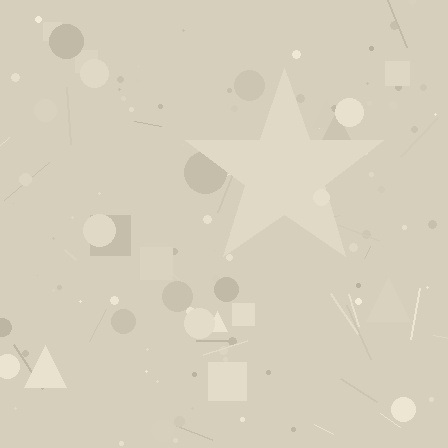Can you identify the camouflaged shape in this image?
The camouflaged shape is a star.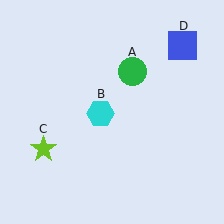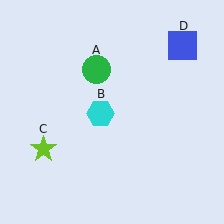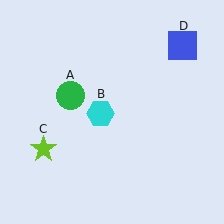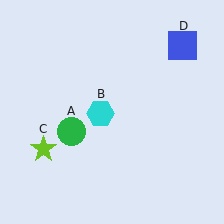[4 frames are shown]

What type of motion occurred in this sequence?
The green circle (object A) rotated counterclockwise around the center of the scene.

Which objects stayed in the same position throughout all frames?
Cyan hexagon (object B) and lime star (object C) and blue square (object D) remained stationary.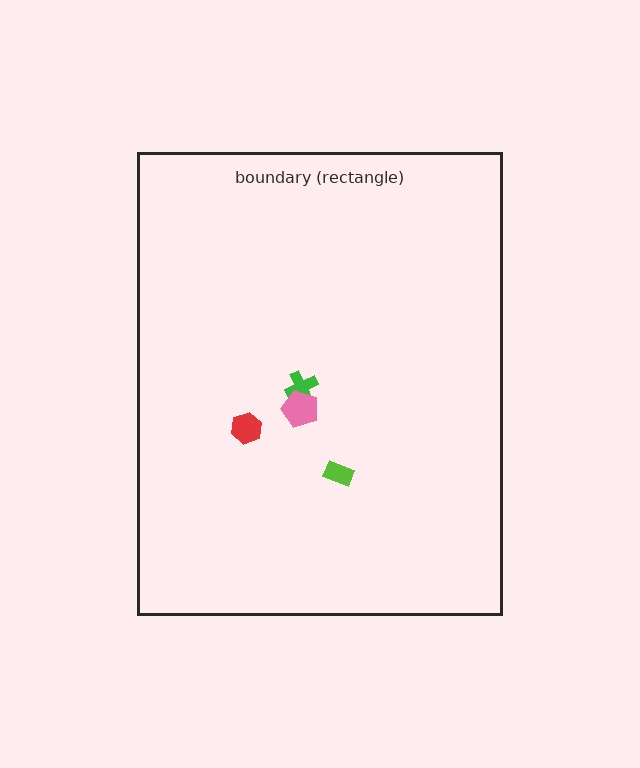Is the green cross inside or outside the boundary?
Inside.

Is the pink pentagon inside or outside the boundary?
Inside.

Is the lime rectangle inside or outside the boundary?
Inside.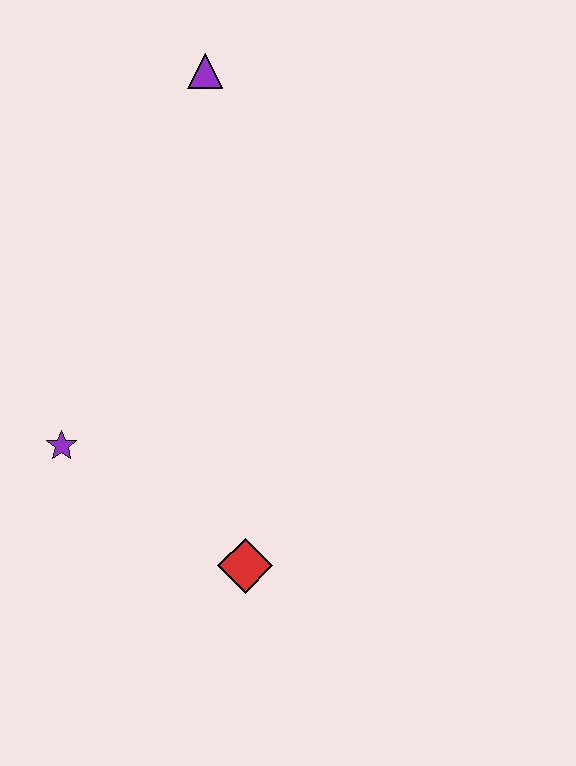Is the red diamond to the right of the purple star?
Yes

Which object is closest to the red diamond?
The purple star is closest to the red diamond.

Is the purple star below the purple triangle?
Yes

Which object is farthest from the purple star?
The purple triangle is farthest from the purple star.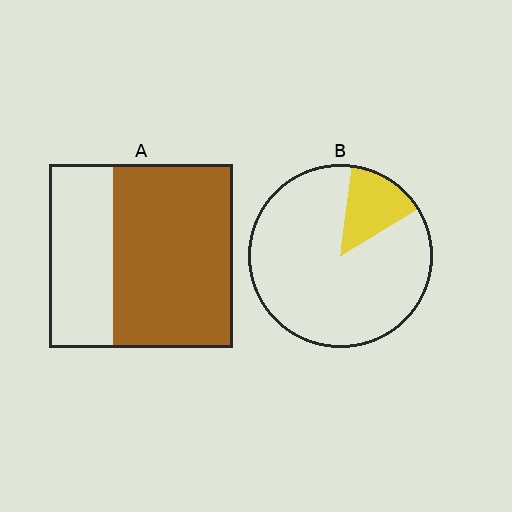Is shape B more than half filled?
No.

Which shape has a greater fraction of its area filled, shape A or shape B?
Shape A.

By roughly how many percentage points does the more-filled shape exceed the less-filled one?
By roughly 50 percentage points (A over B).